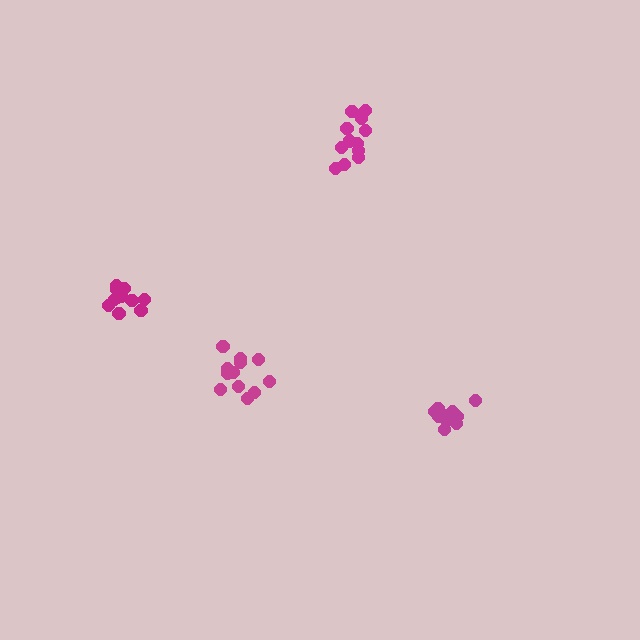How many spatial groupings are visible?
There are 4 spatial groupings.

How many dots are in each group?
Group 1: 12 dots, Group 2: 12 dots, Group 3: 10 dots, Group 4: 12 dots (46 total).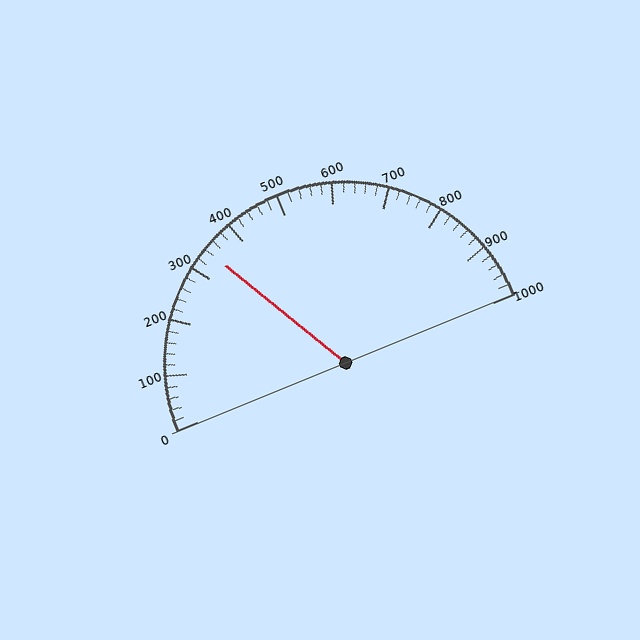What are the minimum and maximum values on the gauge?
The gauge ranges from 0 to 1000.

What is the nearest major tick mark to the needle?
The nearest major tick mark is 300.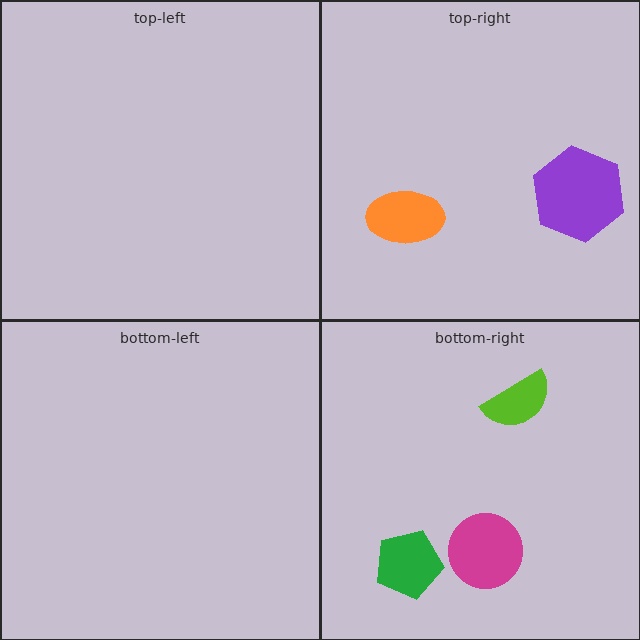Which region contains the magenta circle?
The bottom-right region.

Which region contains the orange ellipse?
The top-right region.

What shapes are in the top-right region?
The purple hexagon, the orange ellipse.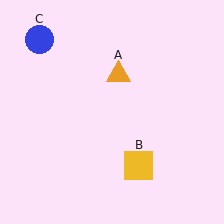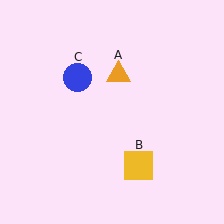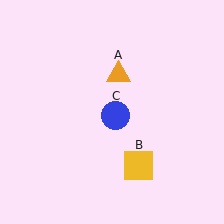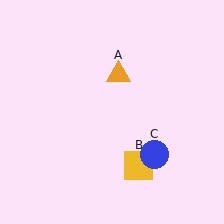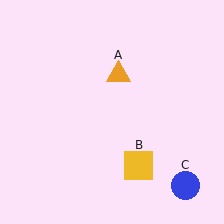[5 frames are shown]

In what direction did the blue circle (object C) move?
The blue circle (object C) moved down and to the right.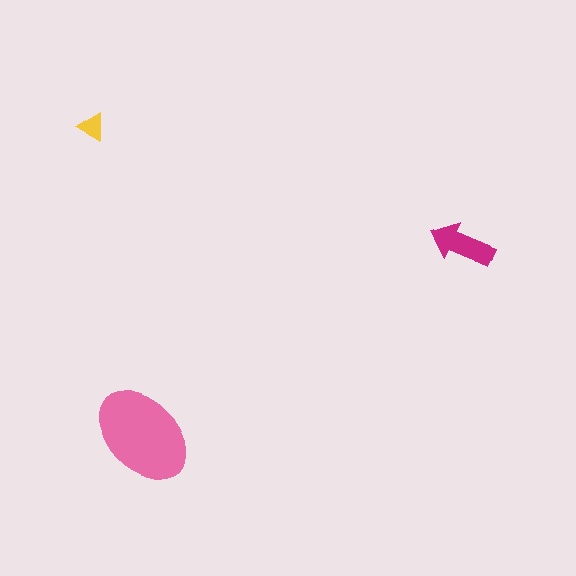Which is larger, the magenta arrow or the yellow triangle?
The magenta arrow.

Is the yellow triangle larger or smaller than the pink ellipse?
Smaller.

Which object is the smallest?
The yellow triangle.